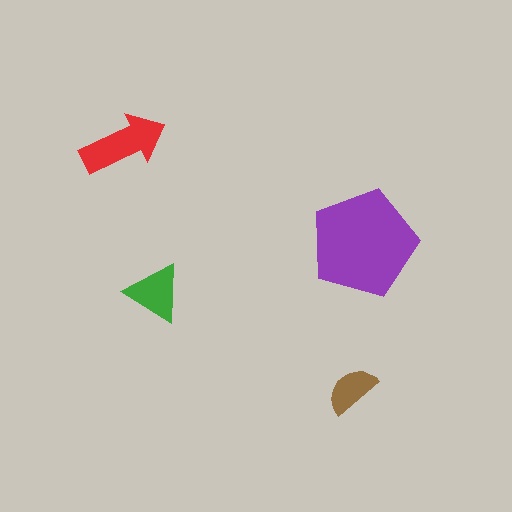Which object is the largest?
The purple pentagon.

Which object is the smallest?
The brown semicircle.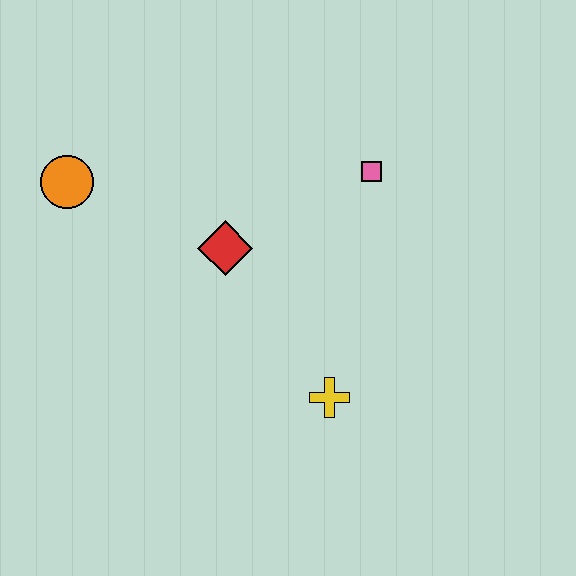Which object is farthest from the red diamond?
The yellow cross is farthest from the red diamond.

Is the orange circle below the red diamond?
No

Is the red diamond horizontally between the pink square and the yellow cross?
No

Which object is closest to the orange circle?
The red diamond is closest to the orange circle.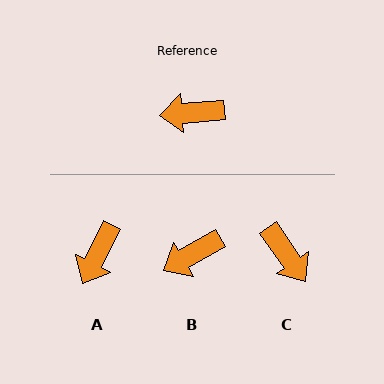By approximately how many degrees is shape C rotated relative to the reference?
Approximately 120 degrees counter-clockwise.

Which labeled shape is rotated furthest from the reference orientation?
C, about 120 degrees away.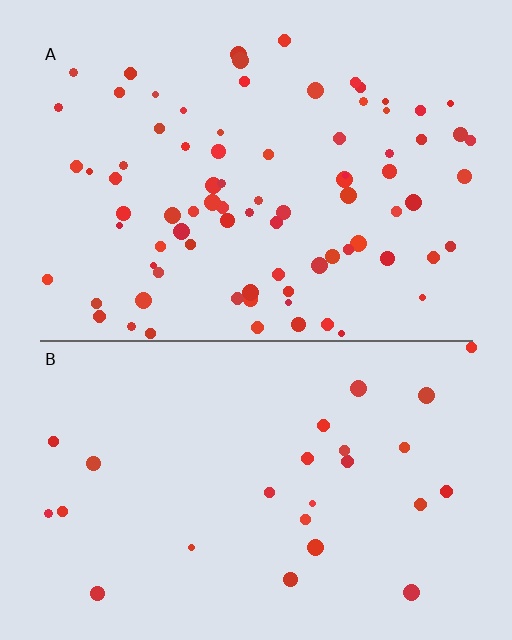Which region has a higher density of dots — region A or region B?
A (the top).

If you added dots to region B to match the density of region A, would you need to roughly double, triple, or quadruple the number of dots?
Approximately triple.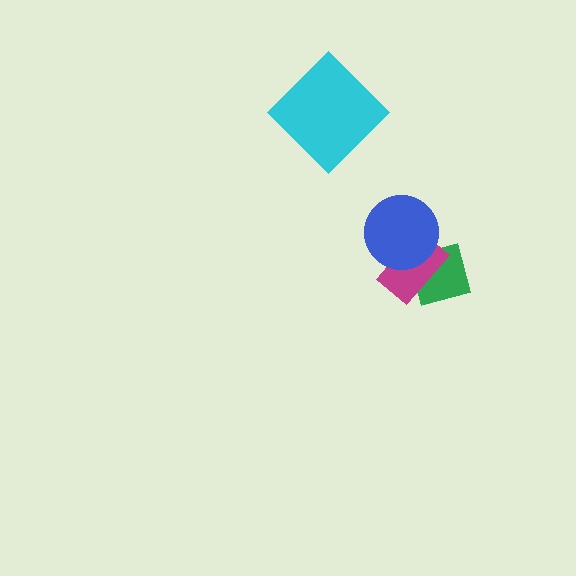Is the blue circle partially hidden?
No, no other shape covers it.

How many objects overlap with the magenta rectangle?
2 objects overlap with the magenta rectangle.